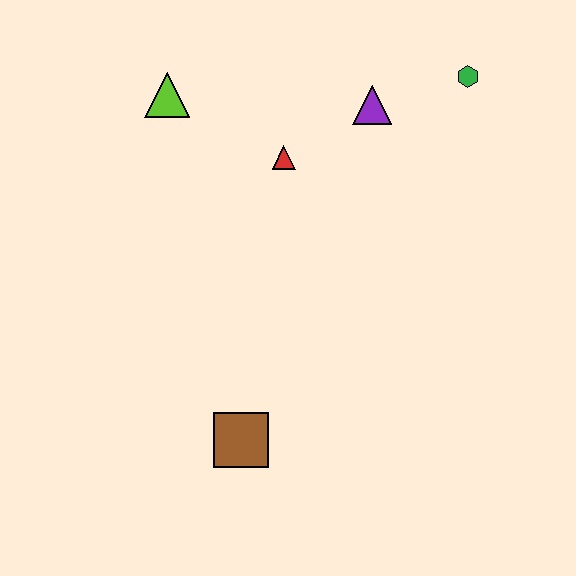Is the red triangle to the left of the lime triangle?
No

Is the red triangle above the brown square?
Yes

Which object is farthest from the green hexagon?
The brown square is farthest from the green hexagon.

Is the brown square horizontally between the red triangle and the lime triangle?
Yes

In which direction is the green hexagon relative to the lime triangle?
The green hexagon is to the right of the lime triangle.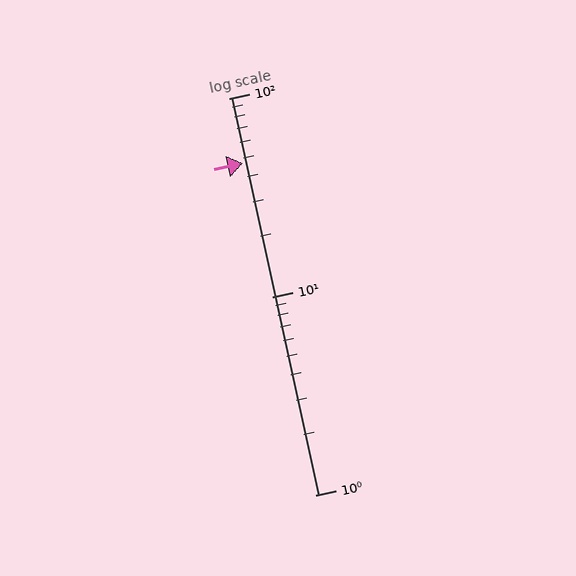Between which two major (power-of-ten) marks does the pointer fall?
The pointer is between 10 and 100.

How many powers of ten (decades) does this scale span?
The scale spans 2 decades, from 1 to 100.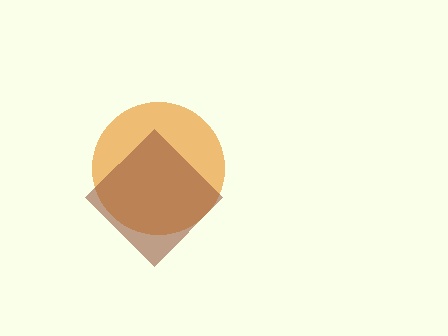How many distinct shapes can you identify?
There are 2 distinct shapes: an orange circle, a brown diamond.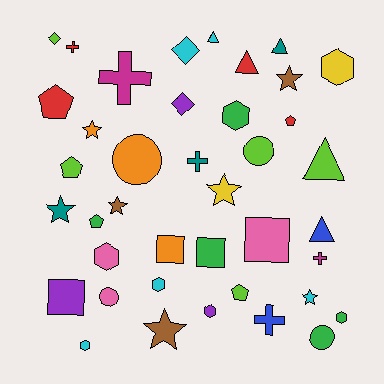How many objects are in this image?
There are 40 objects.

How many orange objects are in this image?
There are 3 orange objects.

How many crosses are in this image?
There are 5 crosses.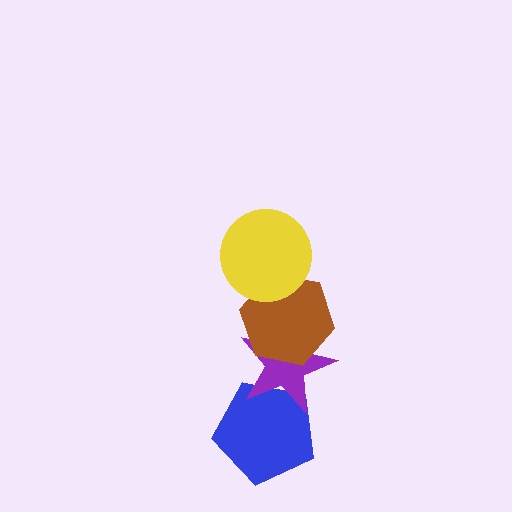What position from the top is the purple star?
The purple star is 3rd from the top.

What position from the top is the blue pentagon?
The blue pentagon is 4th from the top.